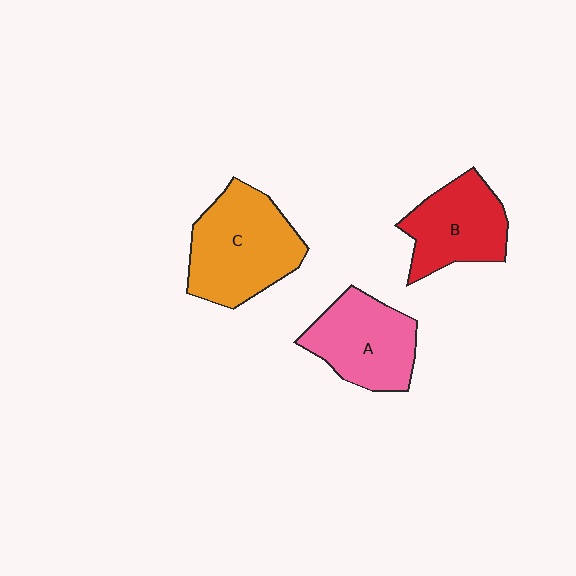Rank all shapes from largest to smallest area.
From largest to smallest: C (orange), A (pink), B (red).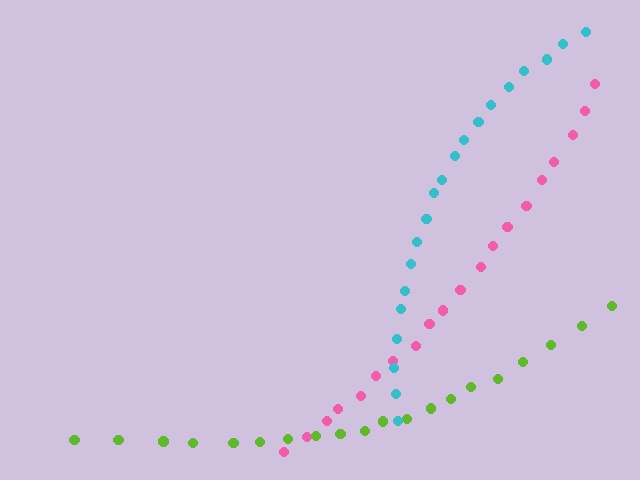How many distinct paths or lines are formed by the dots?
There are 3 distinct paths.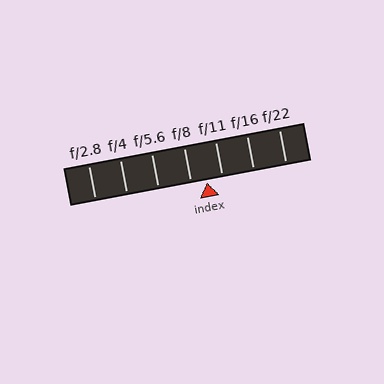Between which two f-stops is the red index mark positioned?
The index mark is between f/8 and f/11.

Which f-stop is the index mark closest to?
The index mark is closest to f/11.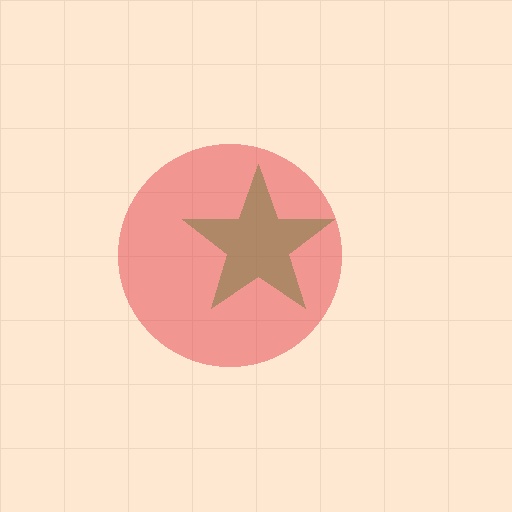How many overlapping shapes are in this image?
There are 2 overlapping shapes in the image.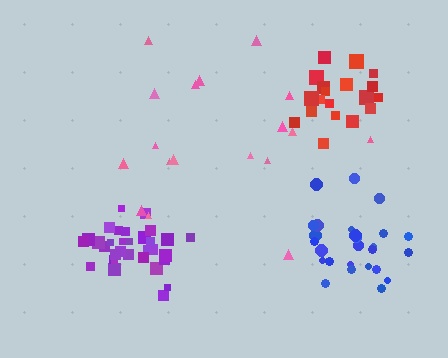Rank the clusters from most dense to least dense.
purple, blue, red, pink.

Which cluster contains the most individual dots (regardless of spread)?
Purple (32).